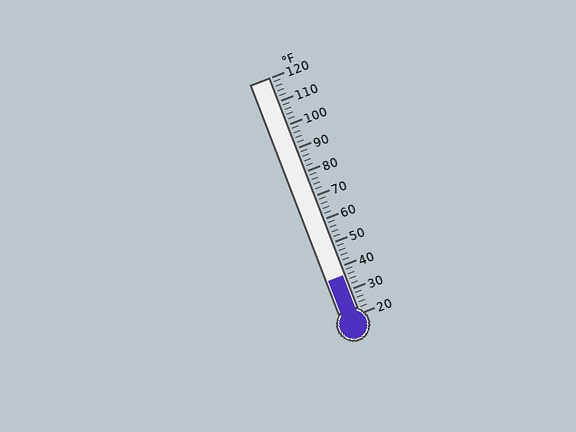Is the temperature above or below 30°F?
The temperature is above 30°F.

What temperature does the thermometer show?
The thermometer shows approximately 36°F.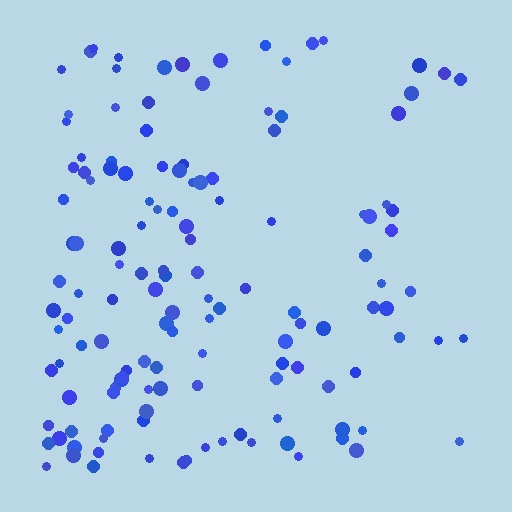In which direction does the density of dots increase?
From right to left, with the left side densest.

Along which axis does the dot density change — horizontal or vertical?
Horizontal.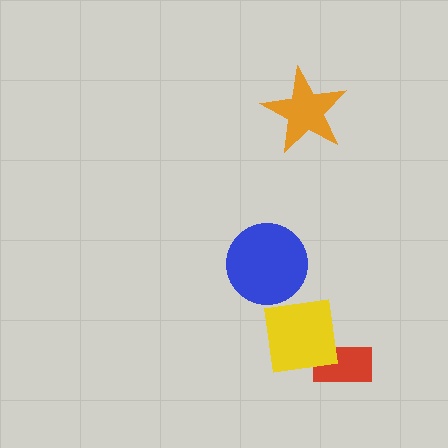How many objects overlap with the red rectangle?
1 object overlaps with the red rectangle.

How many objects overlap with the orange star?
0 objects overlap with the orange star.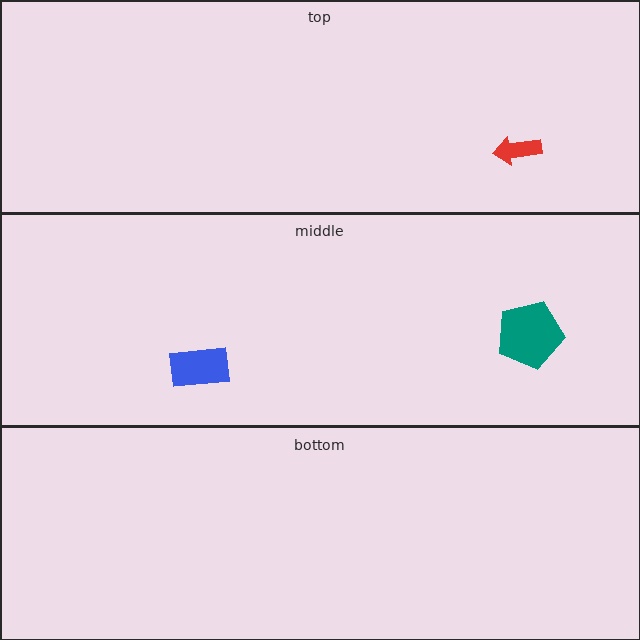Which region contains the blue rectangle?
The middle region.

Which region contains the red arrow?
The top region.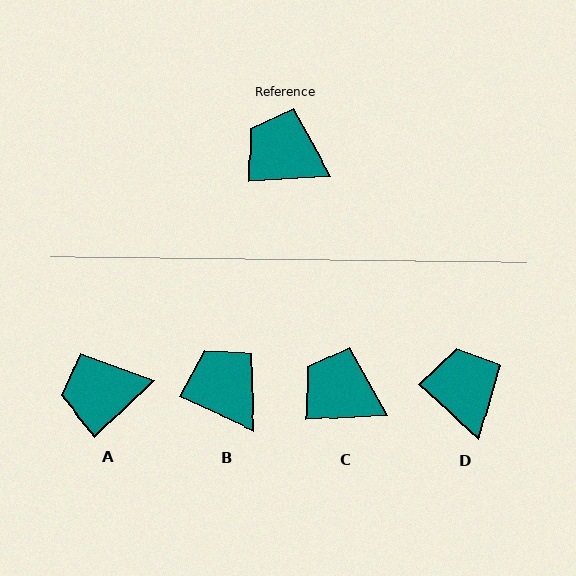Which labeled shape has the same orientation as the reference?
C.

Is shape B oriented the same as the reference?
No, it is off by about 28 degrees.